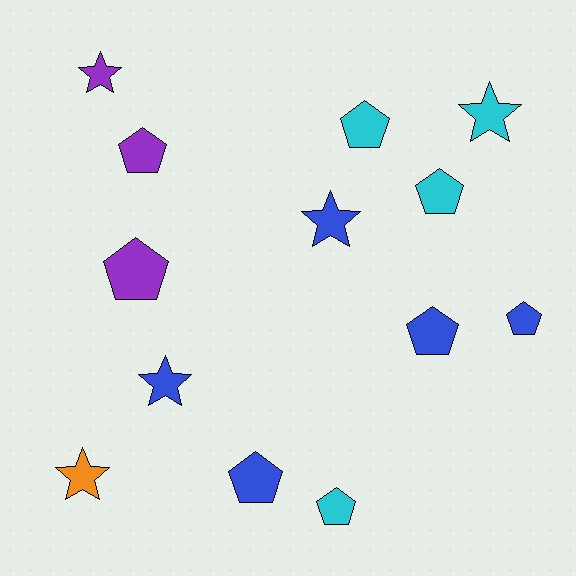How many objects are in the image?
There are 13 objects.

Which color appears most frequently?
Blue, with 5 objects.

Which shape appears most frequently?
Pentagon, with 8 objects.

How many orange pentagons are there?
There are no orange pentagons.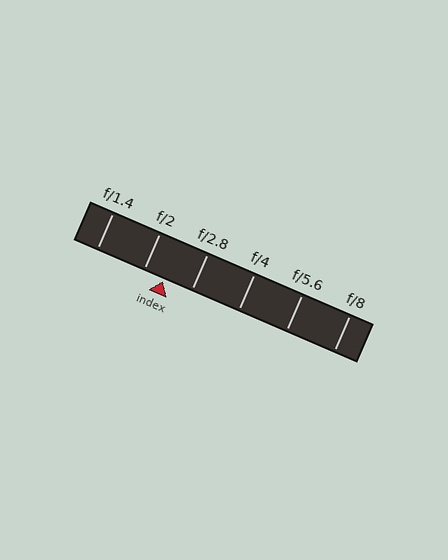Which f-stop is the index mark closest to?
The index mark is closest to f/2.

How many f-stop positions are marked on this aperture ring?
There are 6 f-stop positions marked.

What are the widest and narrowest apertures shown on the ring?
The widest aperture shown is f/1.4 and the narrowest is f/8.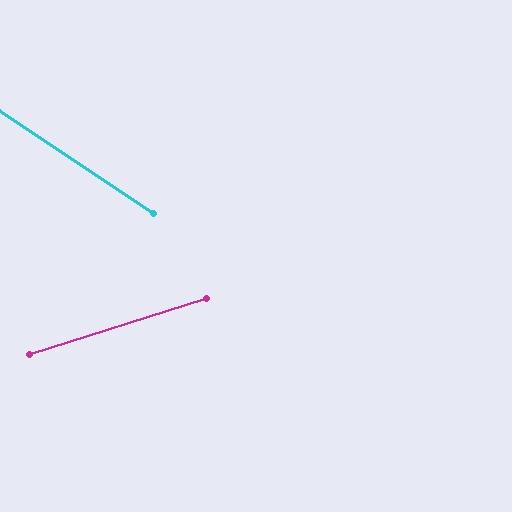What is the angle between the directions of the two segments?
Approximately 51 degrees.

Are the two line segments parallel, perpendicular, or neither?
Neither parallel nor perpendicular — they differ by about 51°.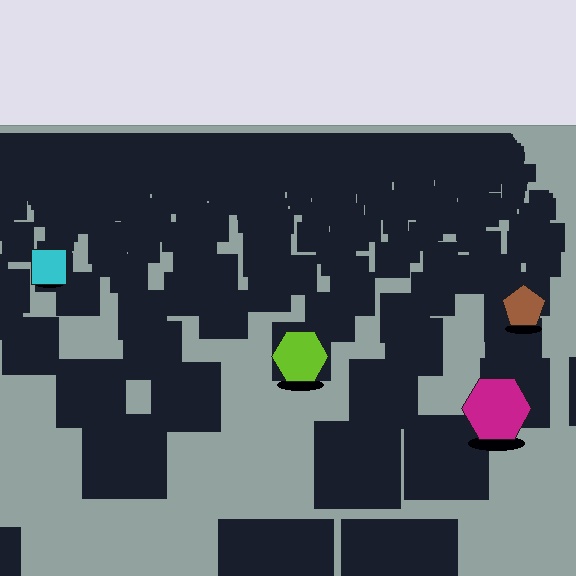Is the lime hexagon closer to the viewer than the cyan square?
Yes. The lime hexagon is closer — you can tell from the texture gradient: the ground texture is coarser near it.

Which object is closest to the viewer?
The magenta hexagon is closest. The texture marks near it are larger and more spread out.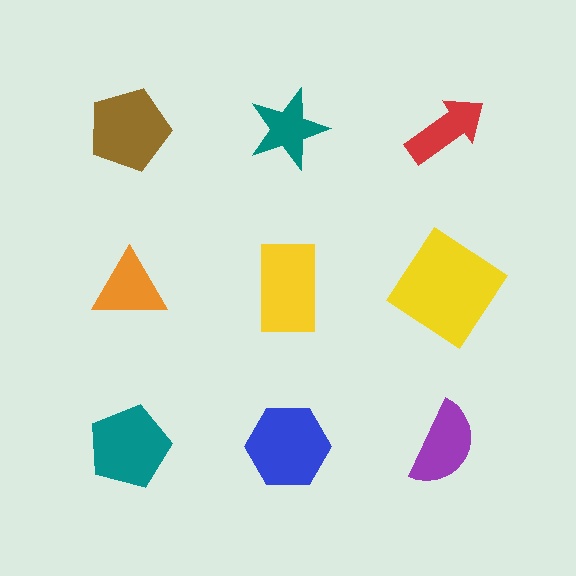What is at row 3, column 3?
A purple semicircle.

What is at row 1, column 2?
A teal star.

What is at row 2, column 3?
A yellow diamond.